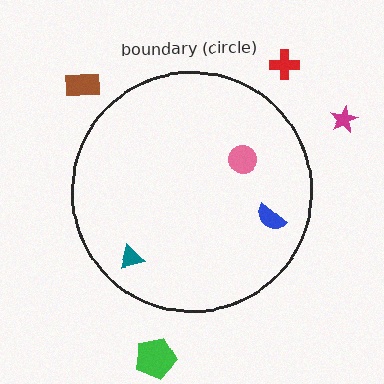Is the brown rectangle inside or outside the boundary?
Outside.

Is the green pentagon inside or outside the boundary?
Outside.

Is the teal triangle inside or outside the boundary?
Inside.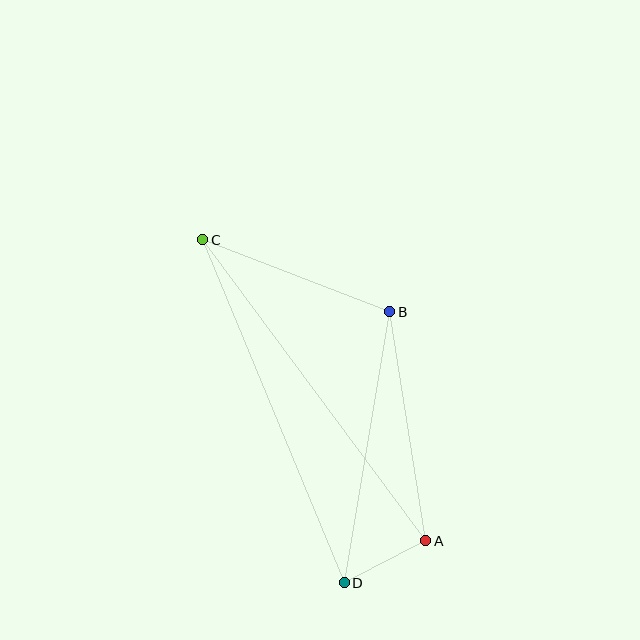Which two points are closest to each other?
Points A and D are closest to each other.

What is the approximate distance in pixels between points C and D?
The distance between C and D is approximately 371 pixels.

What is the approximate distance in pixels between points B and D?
The distance between B and D is approximately 275 pixels.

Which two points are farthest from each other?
Points A and C are farthest from each other.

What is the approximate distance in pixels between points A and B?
The distance between A and B is approximately 232 pixels.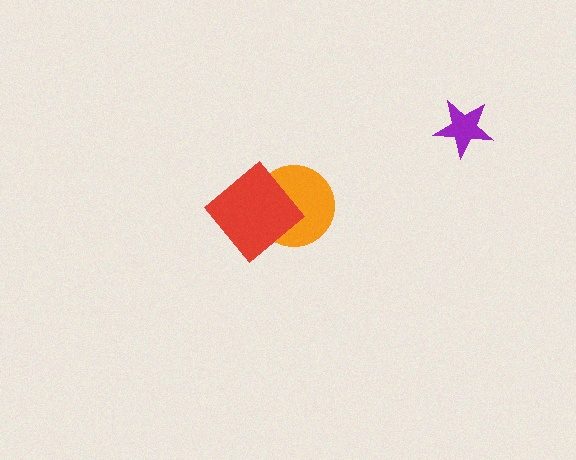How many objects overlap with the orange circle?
1 object overlaps with the orange circle.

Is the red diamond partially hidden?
No, no other shape covers it.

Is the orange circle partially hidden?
Yes, it is partially covered by another shape.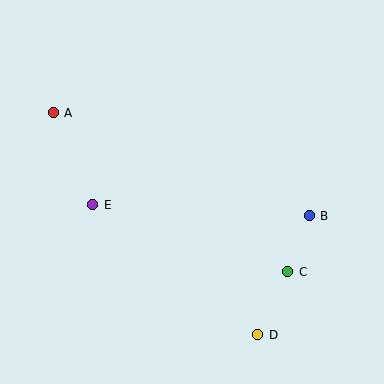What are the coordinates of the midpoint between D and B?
The midpoint between D and B is at (283, 275).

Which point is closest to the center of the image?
Point E at (93, 205) is closest to the center.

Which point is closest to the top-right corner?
Point B is closest to the top-right corner.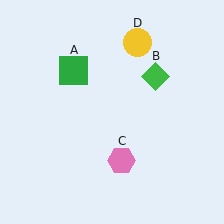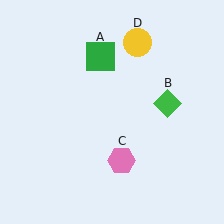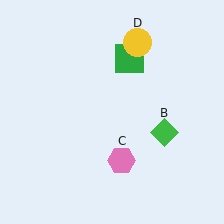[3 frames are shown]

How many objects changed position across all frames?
2 objects changed position: green square (object A), green diamond (object B).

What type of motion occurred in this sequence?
The green square (object A), green diamond (object B) rotated clockwise around the center of the scene.